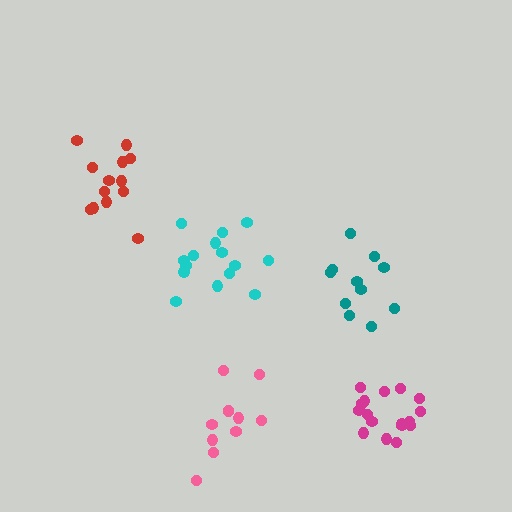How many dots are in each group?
Group 1: 16 dots, Group 2: 11 dots, Group 3: 13 dots, Group 4: 11 dots, Group 5: 17 dots (68 total).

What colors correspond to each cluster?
The clusters are colored: cyan, pink, red, teal, magenta.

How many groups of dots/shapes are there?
There are 5 groups.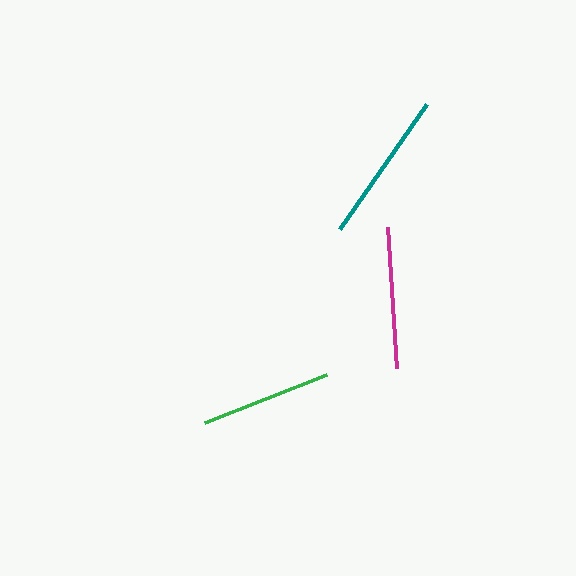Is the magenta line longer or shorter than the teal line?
The teal line is longer than the magenta line.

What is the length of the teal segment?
The teal segment is approximately 152 pixels long.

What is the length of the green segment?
The green segment is approximately 131 pixels long.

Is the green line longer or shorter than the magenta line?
The magenta line is longer than the green line.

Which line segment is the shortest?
The green line is the shortest at approximately 131 pixels.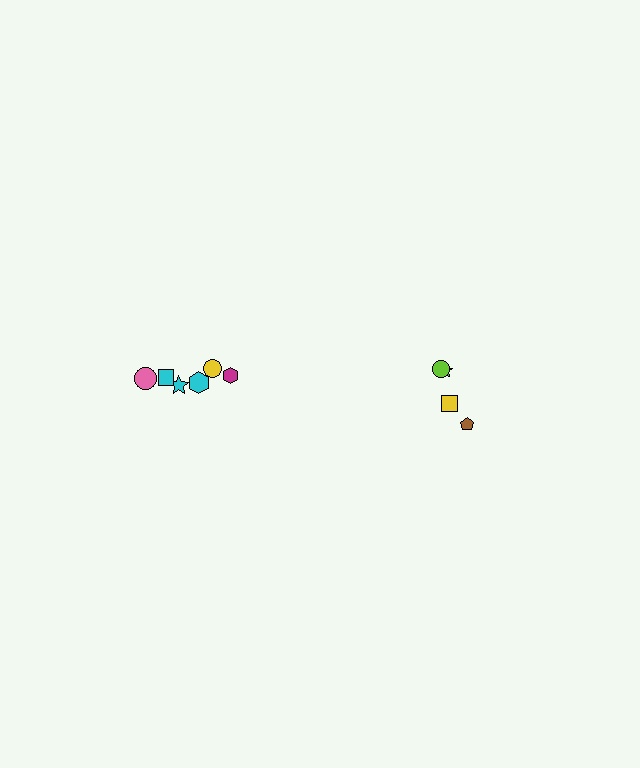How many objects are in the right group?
There are 4 objects.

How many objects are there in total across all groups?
There are 10 objects.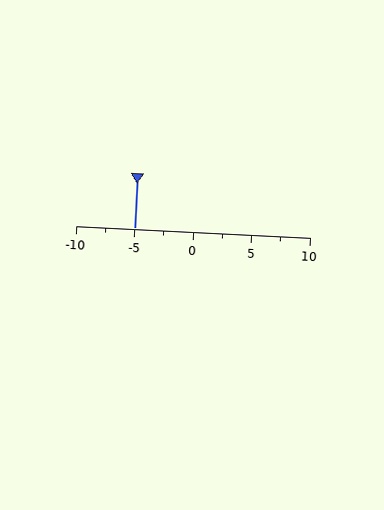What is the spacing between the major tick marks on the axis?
The major ticks are spaced 5 apart.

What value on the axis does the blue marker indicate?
The marker indicates approximately -5.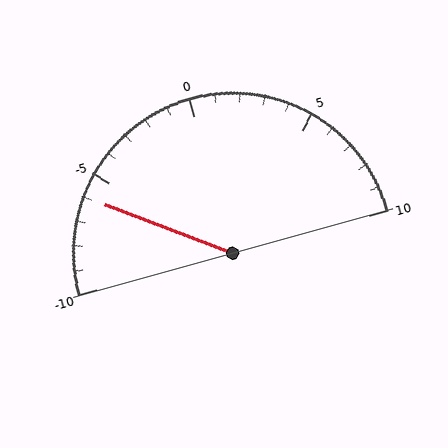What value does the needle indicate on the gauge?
The needle indicates approximately -6.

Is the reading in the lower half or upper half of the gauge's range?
The reading is in the lower half of the range (-10 to 10).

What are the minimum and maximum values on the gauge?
The gauge ranges from -10 to 10.